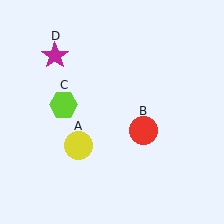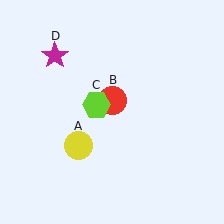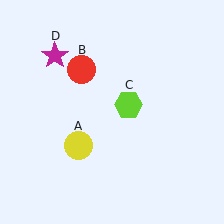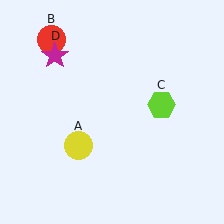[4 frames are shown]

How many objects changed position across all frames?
2 objects changed position: red circle (object B), lime hexagon (object C).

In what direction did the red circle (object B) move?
The red circle (object B) moved up and to the left.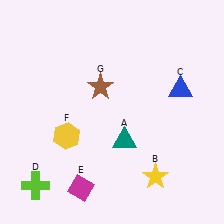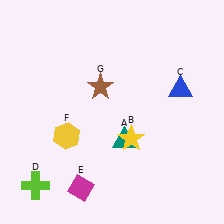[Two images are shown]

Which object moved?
The yellow star (B) moved up.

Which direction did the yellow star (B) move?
The yellow star (B) moved up.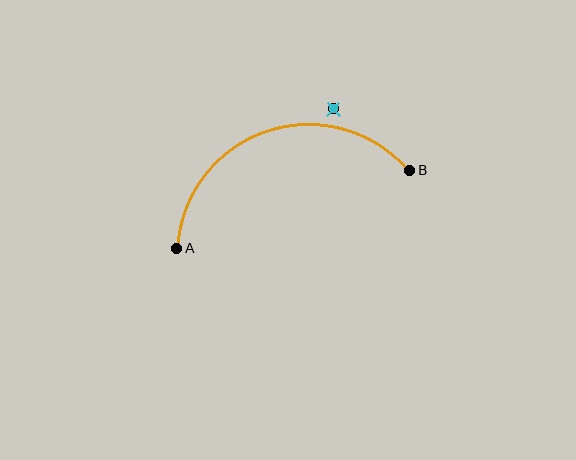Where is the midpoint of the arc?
The arc midpoint is the point on the curve farthest from the straight line joining A and B. It sits above that line.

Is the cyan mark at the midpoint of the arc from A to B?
No — the cyan mark does not lie on the arc at all. It sits slightly outside the curve.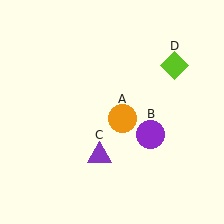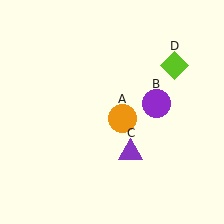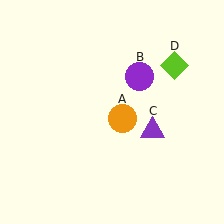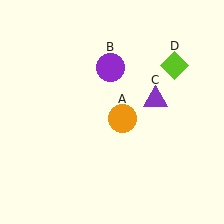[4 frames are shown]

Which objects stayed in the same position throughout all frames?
Orange circle (object A) and lime diamond (object D) remained stationary.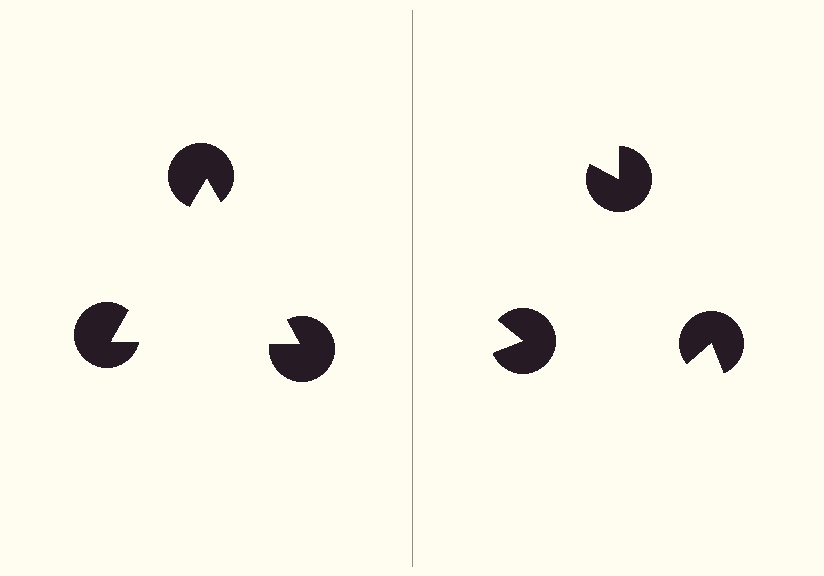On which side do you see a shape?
An illusory triangle appears on the left side. On the right side the wedge cuts are rotated, so no coherent shape forms.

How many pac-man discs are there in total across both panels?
6 — 3 on each side.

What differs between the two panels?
The pac-man discs are positioned identically on both sides; only the wedge orientations differ. On the left they align to a triangle; on the right they are misaligned.